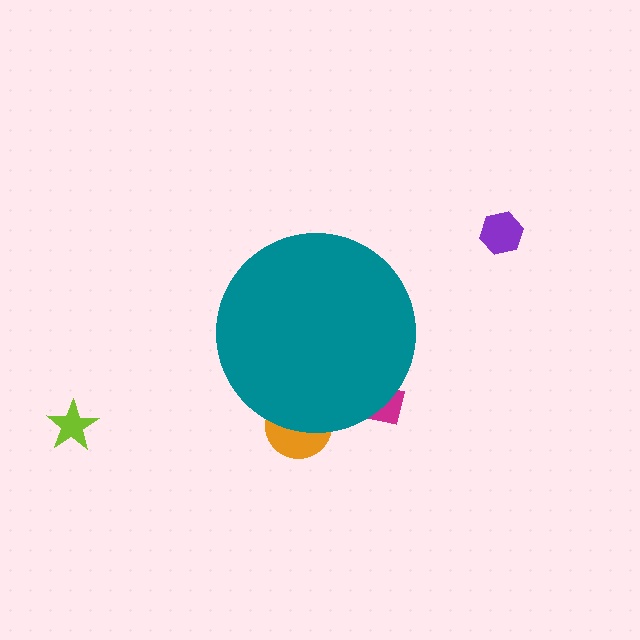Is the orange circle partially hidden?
Yes, the orange circle is partially hidden behind the teal circle.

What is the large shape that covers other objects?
A teal circle.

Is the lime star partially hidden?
No, the lime star is fully visible.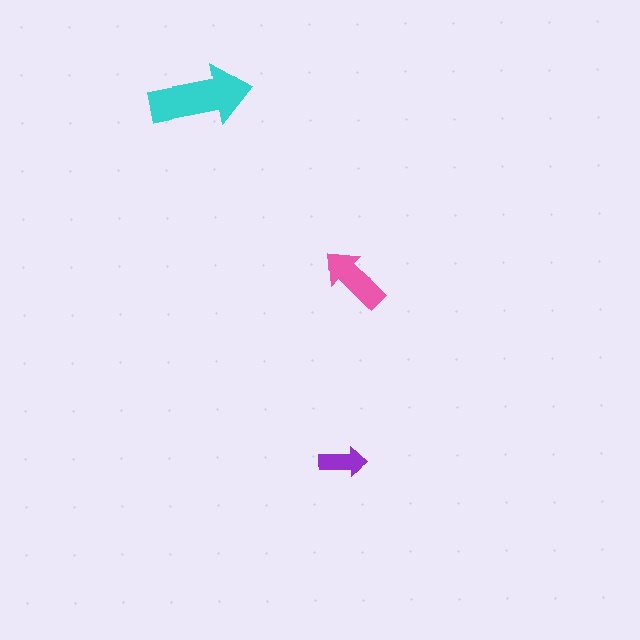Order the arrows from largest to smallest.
the cyan one, the pink one, the purple one.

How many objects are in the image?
There are 3 objects in the image.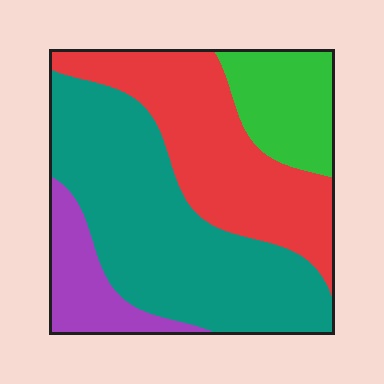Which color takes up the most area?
Teal, at roughly 45%.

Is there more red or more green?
Red.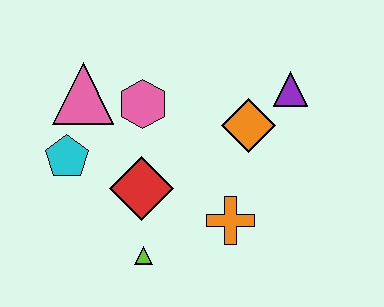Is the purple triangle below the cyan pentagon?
No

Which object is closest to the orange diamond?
The purple triangle is closest to the orange diamond.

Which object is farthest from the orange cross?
The pink triangle is farthest from the orange cross.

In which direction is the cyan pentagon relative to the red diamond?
The cyan pentagon is to the left of the red diamond.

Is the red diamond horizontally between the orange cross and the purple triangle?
No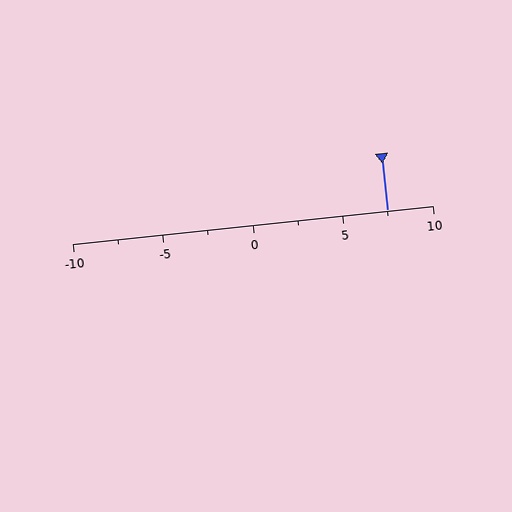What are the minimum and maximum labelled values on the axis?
The axis runs from -10 to 10.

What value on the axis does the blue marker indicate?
The marker indicates approximately 7.5.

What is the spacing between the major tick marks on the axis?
The major ticks are spaced 5 apart.